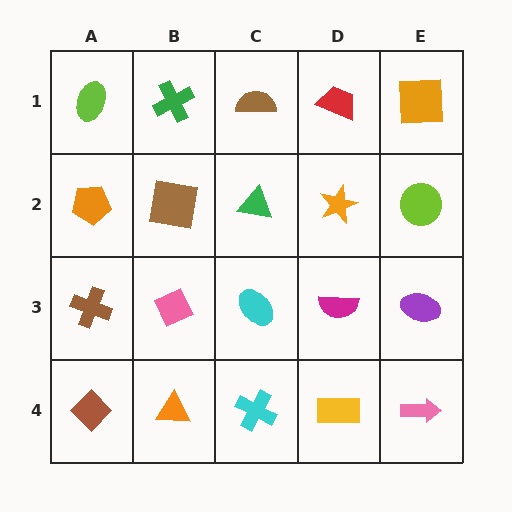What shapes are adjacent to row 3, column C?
A green triangle (row 2, column C), a cyan cross (row 4, column C), a pink diamond (row 3, column B), a magenta semicircle (row 3, column D).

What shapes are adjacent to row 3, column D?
An orange star (row 2, column D), a yellow rectangle (row 4, column D), a cyan ellipse (row 3, column C), a purple ellipse (row 3, column E).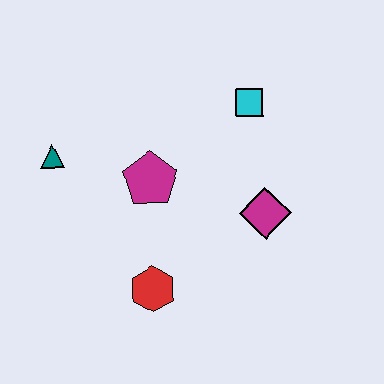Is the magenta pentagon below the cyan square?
Yes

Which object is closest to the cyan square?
The magenta diamond is closest to the cyan square.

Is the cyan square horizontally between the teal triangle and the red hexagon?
No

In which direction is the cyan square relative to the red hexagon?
The cyan square is above the red hexagon.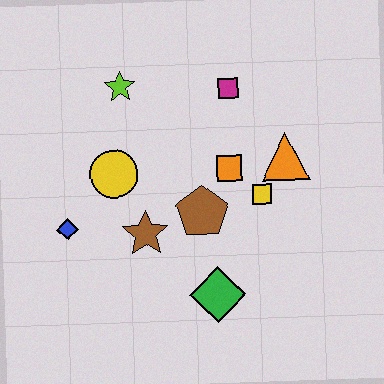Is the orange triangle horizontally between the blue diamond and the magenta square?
No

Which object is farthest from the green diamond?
The lime star is farthest from the green diamond.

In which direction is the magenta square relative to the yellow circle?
The magenta square is to the right of the yellow circle.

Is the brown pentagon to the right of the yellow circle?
Yes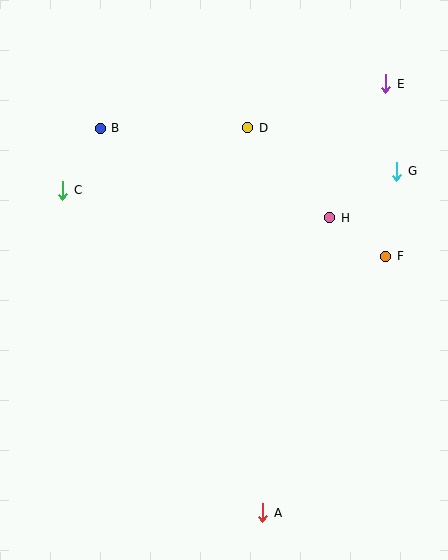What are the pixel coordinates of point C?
Point C is at (63, 190).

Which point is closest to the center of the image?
Point H at (330, 218) is closest to the center.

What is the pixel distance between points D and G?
The distance between D and G is 155 pixels.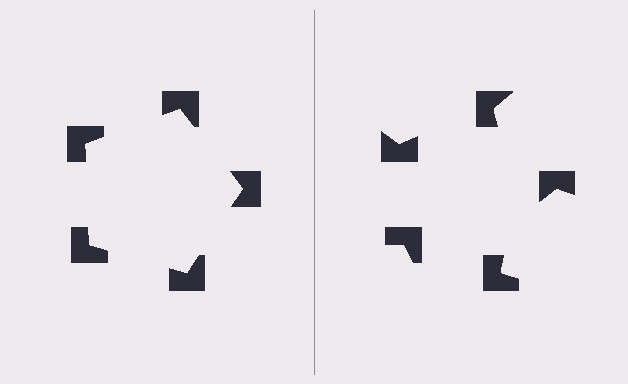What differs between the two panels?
The notched squares are positioned identically on both sides; only the wedge orientations differ. On the left they align to a pentagon; on the right they are misaligned.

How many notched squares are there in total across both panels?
10 — 5 on each side.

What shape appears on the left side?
An illusory pentagon.